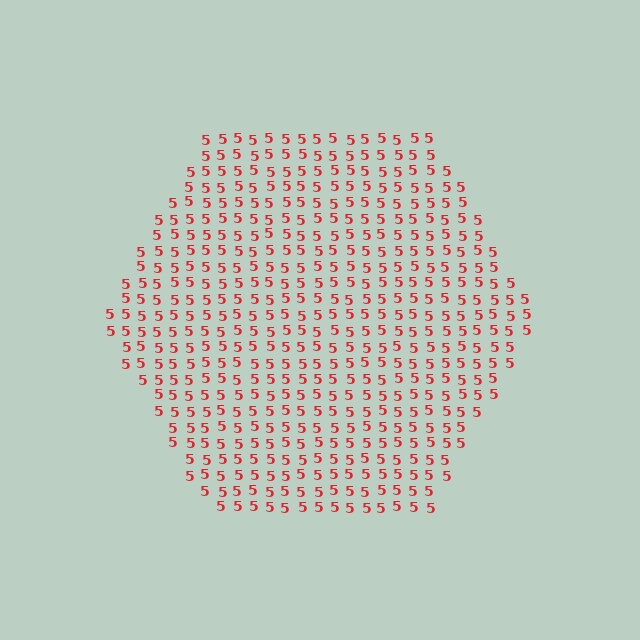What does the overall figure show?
The overall figure shows a hexagon.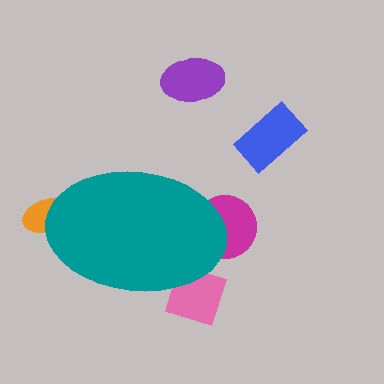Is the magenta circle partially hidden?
Yes, the magenta circle is partially hidden behind the teal ellipse.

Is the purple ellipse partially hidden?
No, the purple ellipse is fully visible.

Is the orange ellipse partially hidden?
Yes, the orange ellipse is partially hidden behind the teal ellipse.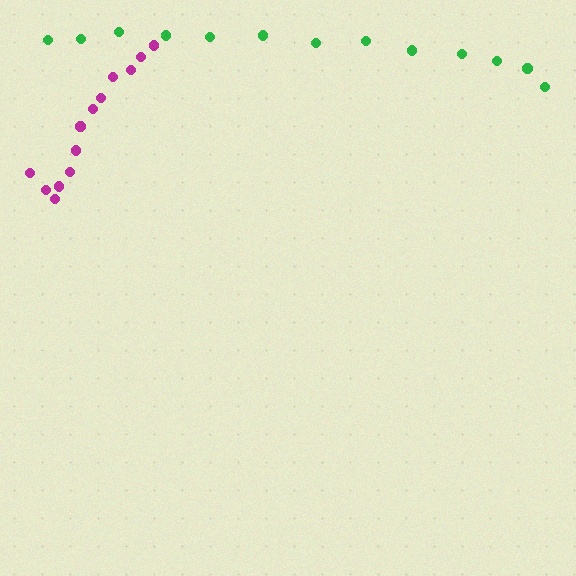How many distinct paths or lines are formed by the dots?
There are 2 distinct paths.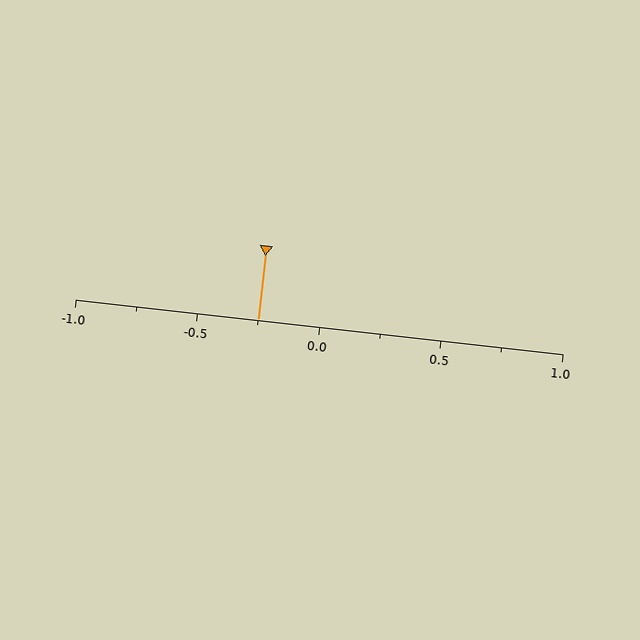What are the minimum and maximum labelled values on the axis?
The axis runs from -1.0 to 1.0.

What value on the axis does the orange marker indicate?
The marker indicates approximately -0.25.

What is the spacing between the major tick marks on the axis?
The major ticks are spaced 0.5 apart.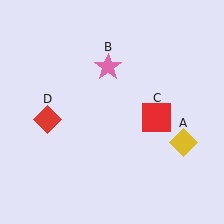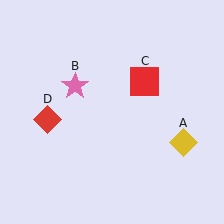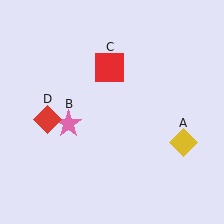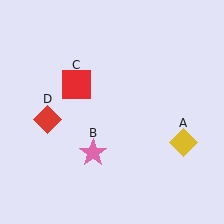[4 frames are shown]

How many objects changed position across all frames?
2 objects changed position: pink star (object B), red square (object C).